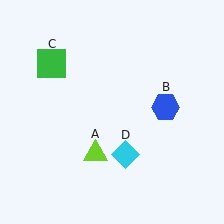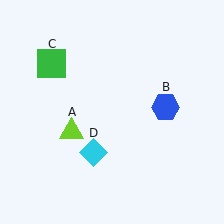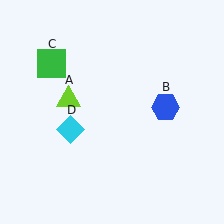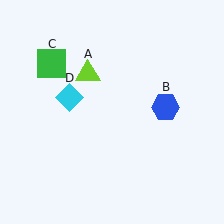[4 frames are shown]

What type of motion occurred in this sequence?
The lime triangle (object A), cyan diamond (object D) rotated clockwise around the center of the scene.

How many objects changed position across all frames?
2 objects changed position: lime triangle (object A), cyan diamond (object D).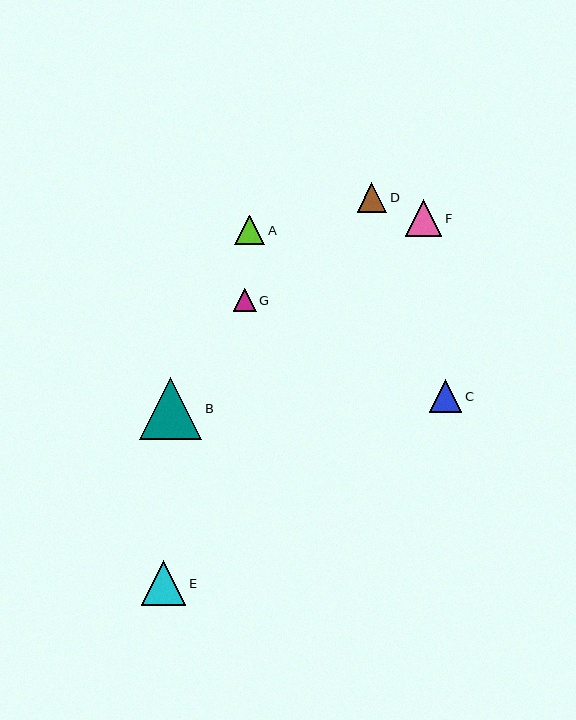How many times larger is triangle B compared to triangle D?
Triangle B is approximately 2.1 times the size of triangle D.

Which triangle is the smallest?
Triangle G is the smallest with a size of approximately 23 pixels.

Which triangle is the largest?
Triangle B is the largest with a size of approximately 62 pixels.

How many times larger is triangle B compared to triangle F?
Triangle B is approximately 1.7 times the size of triangle F.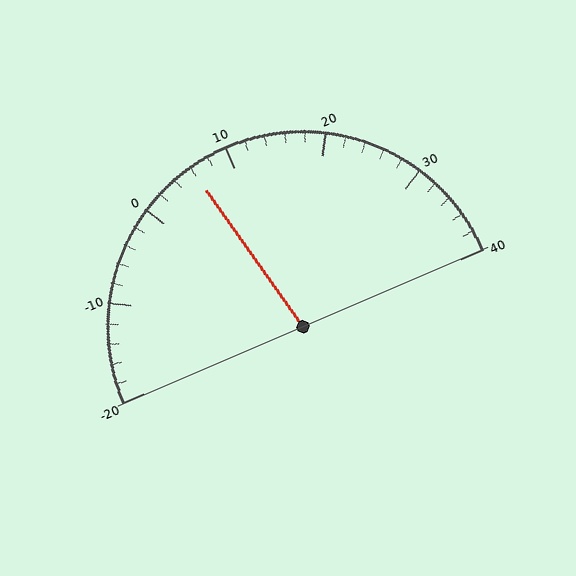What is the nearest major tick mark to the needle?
The nearest major tick mark is 10.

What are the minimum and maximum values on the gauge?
The gauge ranges from -20 to 40.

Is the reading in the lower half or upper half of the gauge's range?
The reading is in the lower half of the range (-20 to 40).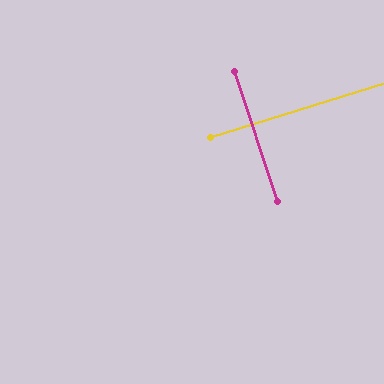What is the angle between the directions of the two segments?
Approximately 89 degrees.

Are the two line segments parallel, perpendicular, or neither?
Perpendicular — they meet at approximately 89°.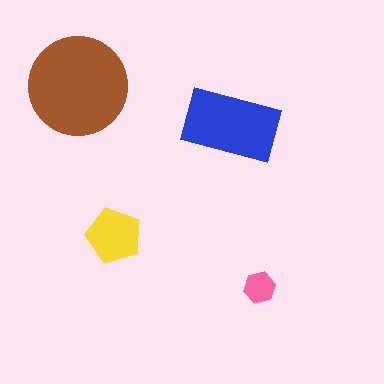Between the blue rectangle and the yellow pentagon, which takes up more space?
The blue rectangle.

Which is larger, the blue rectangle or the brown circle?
The brown circle.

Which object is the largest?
The brown circle.